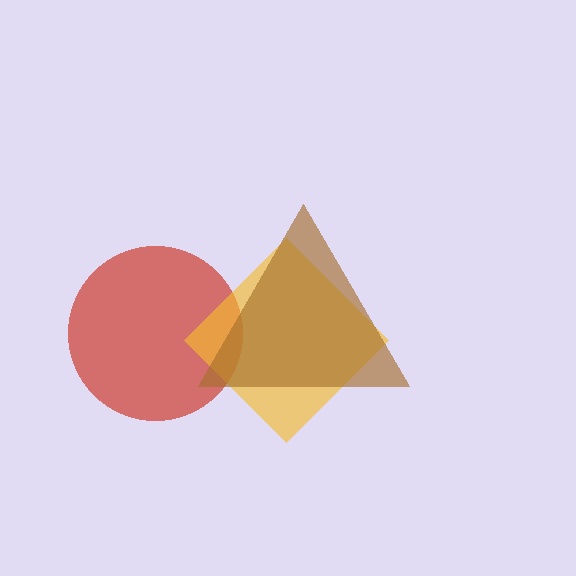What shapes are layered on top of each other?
The layered shapes are: a red circle, a yellow diamond, a brown triangle.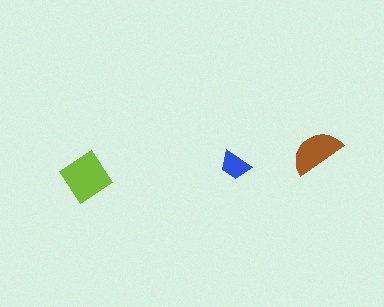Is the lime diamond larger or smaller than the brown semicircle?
Larger.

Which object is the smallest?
The blue trapezoid.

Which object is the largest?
The lime diamond.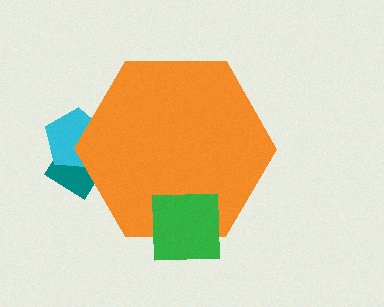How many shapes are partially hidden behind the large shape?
2 shapes are partially hidden.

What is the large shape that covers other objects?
An orange hexagon.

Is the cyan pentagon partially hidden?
Yes, the cyan pentagon is partially hidden behind the orange hexagon.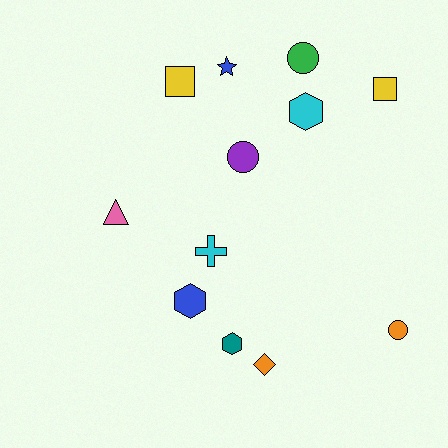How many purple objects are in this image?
There is 1 purple object.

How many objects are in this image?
There are 12 objects.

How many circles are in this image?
There are 3 circles.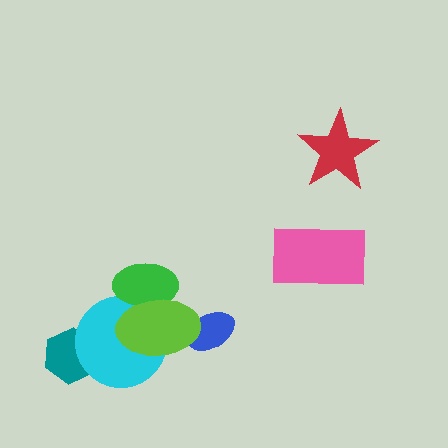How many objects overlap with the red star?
0 objects overlap with the red star.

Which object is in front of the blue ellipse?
The lime ellipse is in front of the blue ellipse.